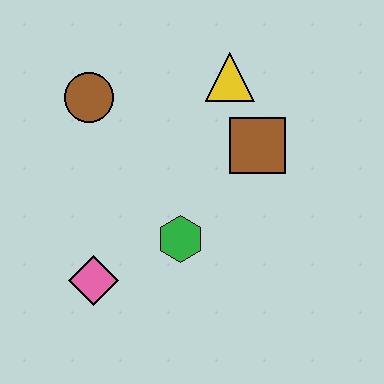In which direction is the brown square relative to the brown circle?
The brown square is to the right of the brown circle.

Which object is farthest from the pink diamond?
The yellow triangle is farthest from the pink diamond.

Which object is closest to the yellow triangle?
The brown square is closest to the yellow triangle.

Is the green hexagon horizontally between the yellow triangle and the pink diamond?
Yes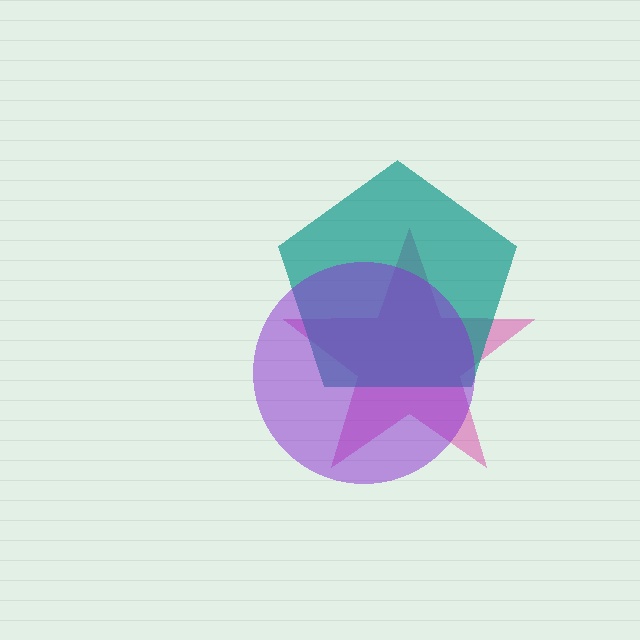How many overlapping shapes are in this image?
There are 3 overlapping shapes in the image.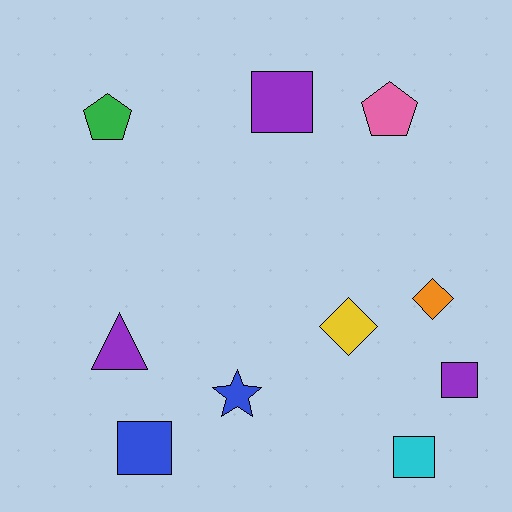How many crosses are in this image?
There are no crosses.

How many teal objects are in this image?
There are no teal objects.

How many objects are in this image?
There are 10 objects.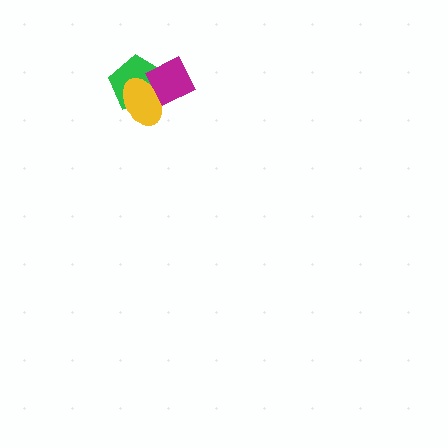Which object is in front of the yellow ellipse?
The magenta diamond is in front of the yellow ellipse.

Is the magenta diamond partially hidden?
No, no other shape covers it.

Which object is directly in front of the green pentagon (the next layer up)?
The yellow ellipse is directly in front of the green pentagon.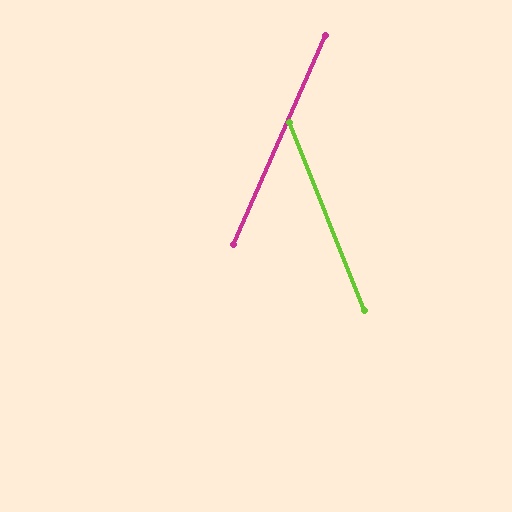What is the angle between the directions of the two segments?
Approximately 46 degrees.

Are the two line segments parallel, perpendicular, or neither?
Neither parallel nor perpendicular — they differ by about 46°.